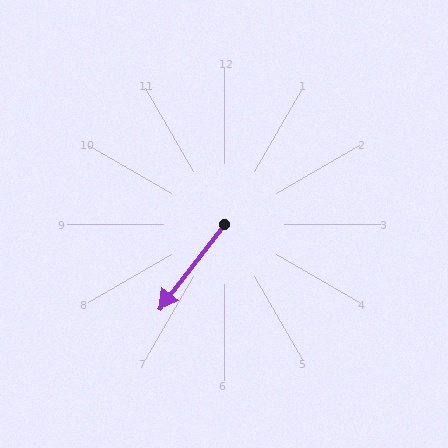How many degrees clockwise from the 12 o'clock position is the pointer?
Approximately 217 degrees.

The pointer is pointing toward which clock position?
Roughly 7 o'clock.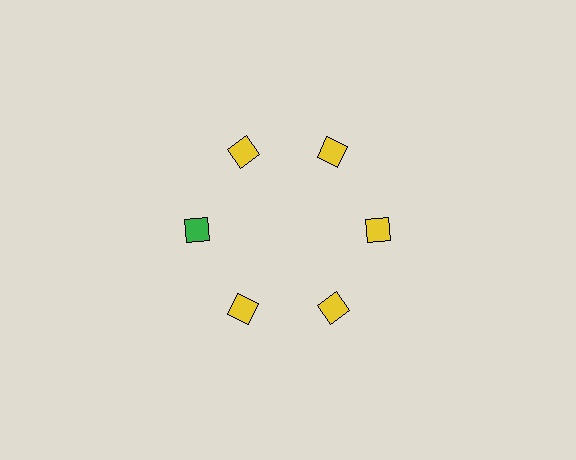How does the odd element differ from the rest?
It has a different color: green instead of yellow.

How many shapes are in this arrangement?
There are 6 shapes arranged in a ring pattern.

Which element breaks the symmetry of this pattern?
The green diamond at roughly the 9 o'clock position breaks the symmetry. All other shapes are yellow diamonds.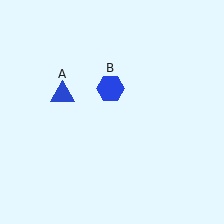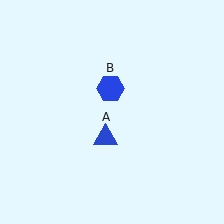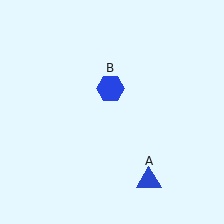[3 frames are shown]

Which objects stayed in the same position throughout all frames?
Blue hexagon (object B) remained stationary.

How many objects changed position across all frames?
1 object changed position: blue triangle (object A).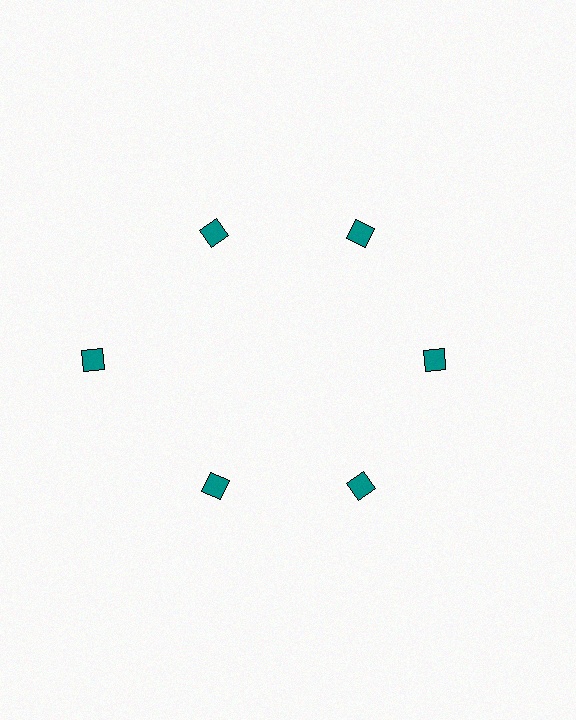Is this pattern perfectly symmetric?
No. The 6 teal diamonds are arranged in a ring, but one element near the 9 o'clock position is pushed outward from the center, breaking the 6-fold rotational symmetry.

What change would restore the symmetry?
The symmetry would be restored by moving it inward, back onto the ring so that all 6 diamonds sit at equal angles and equal distance from the center.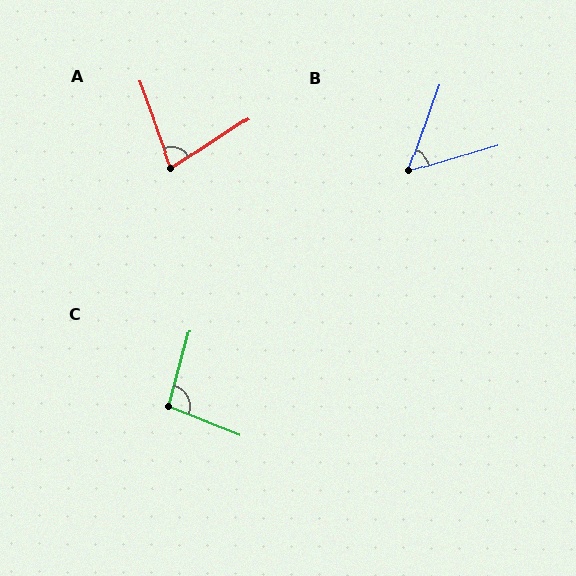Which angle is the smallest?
B, at approximately 54 degrees.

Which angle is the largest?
C, at approximately 96 degrees.